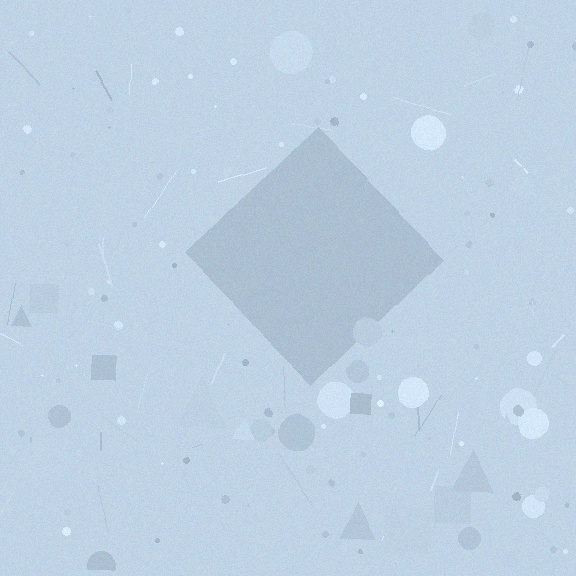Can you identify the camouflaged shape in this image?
The camouflaged shape is a diamond.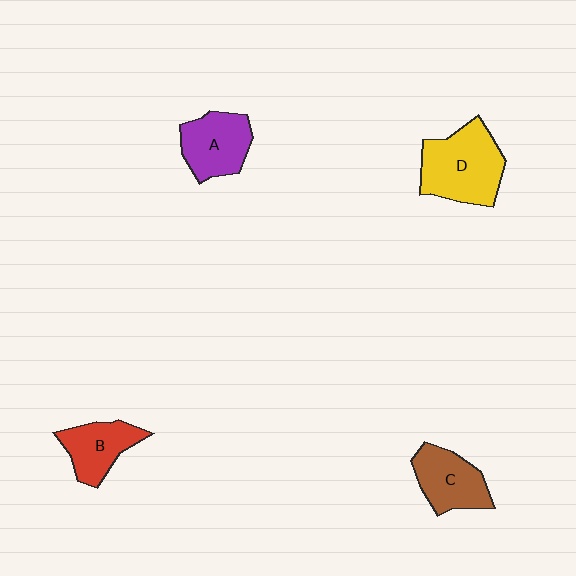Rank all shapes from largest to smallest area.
From largest to smallest: D (yellow), A (purple), C (brown), B (red).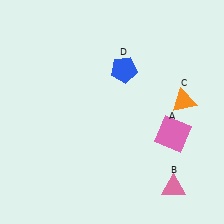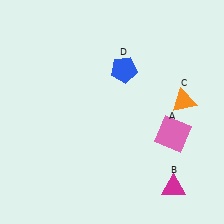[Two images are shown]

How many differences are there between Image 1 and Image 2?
There is 1 difference between the two images.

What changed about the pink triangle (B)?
In Image 1, B is pink. In Image 2, it changed to magenta.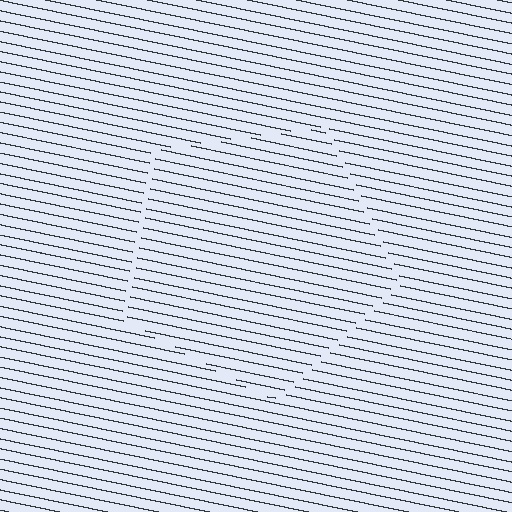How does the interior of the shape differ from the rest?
The interior of the shape contains the same grating, shifted by half a period — the contour is defined by the phase discontinuity where line-ends from the inner and outer gratings abut.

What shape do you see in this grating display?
An illusory pentagon. The interior of the shape contains the same grating, shifted by half a period — the contour is defined by the phase discontinuity where line-ends from the inner and outer gratings abut.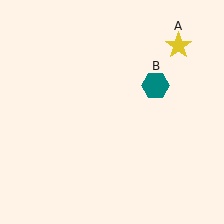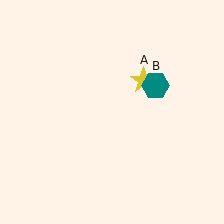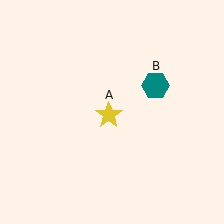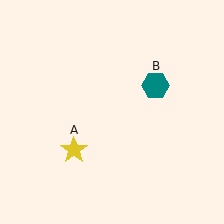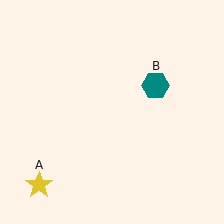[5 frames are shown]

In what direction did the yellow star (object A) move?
The yellow star (object A) moved down and to the left.